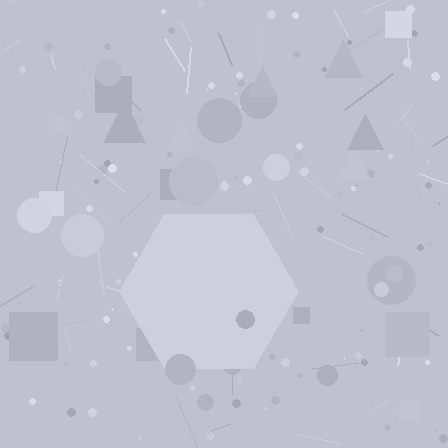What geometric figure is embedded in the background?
A hexagon is embedded in the background.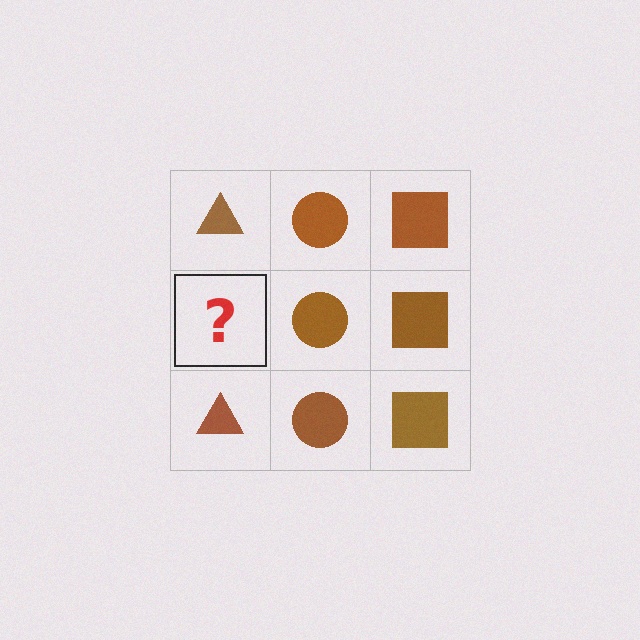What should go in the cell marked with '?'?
The missing cell should contain a brown triangle.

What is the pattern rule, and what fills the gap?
The rule is that each column has a consistent shape. The gap should be filled with a brown triangle.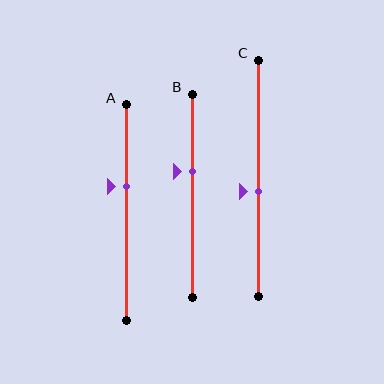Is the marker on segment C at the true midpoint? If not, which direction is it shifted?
No, the marker on segment C is shifted downward by about 6% of the segment length.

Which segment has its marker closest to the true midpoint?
Segment C has its marker closest to the true midpoint.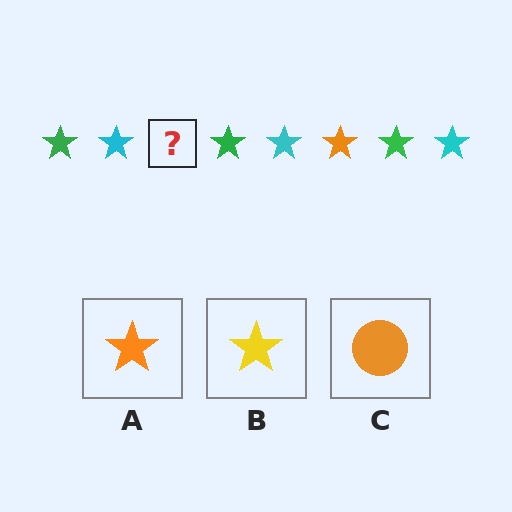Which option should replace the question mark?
Option A.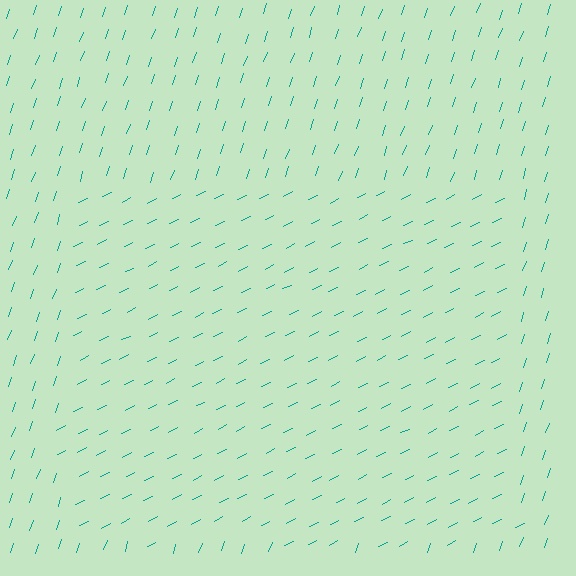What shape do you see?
I see a rectangle.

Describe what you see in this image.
The image is filled with small teal line segments. A rectangle region in the image has lines oriented differently from the surrounding lines, creating a visible texture boundary.